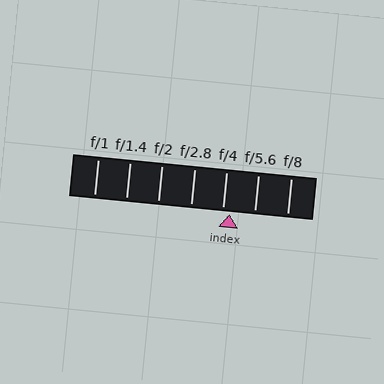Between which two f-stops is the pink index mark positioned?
The index mark is between f/4 and f/5.6.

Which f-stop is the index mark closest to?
The index mark is closest to f/4.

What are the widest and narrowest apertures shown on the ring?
The widest aperture shown is f/1 and the narrowest is f/8.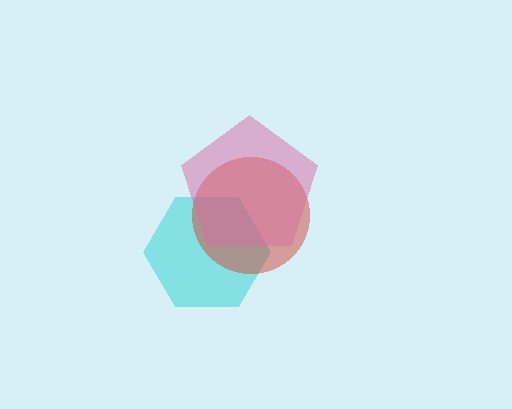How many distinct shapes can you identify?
There are 3 distinct shapes: a cyan hexagon, a red circle, a pink pentagon.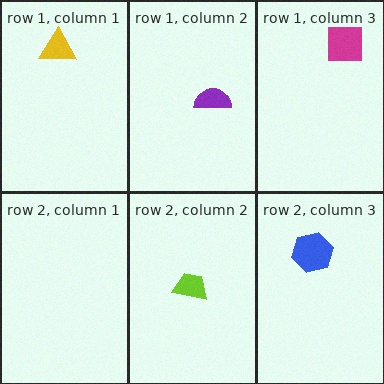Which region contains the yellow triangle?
The row 1, column 1 region.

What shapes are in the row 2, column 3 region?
The blue hexagon.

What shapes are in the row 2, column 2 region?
The lime trapezoid.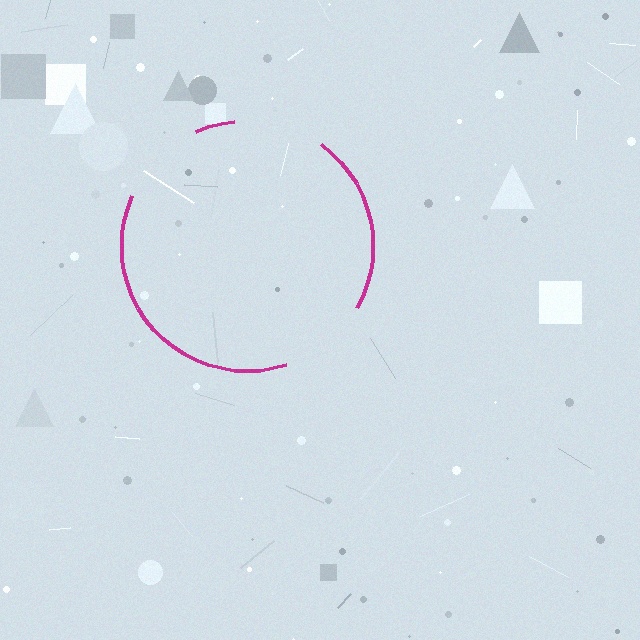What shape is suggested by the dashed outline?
The dashed outline suggests a circle.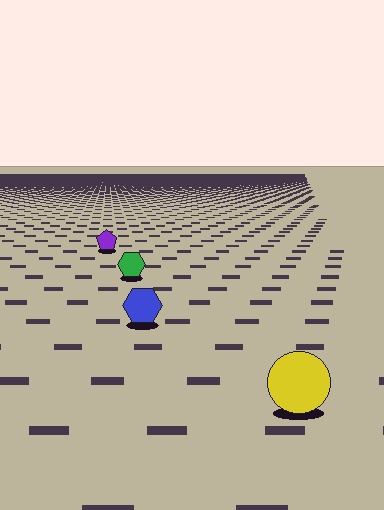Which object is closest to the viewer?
The yellow circle is closest. The texture marks near it are larger and more spread out.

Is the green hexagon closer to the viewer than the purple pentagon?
Yes. The green hexagon is closer — you can tell from the texture gradient: the ground texture is coarser near it.